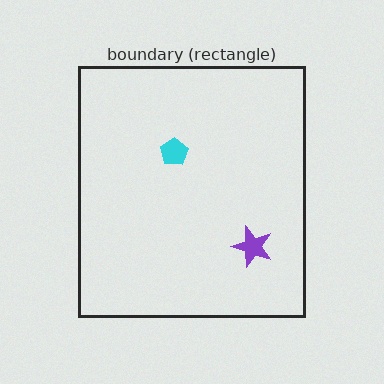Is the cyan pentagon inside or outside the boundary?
Inside.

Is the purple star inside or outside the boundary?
Inside.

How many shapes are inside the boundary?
2 inside, 0 outside.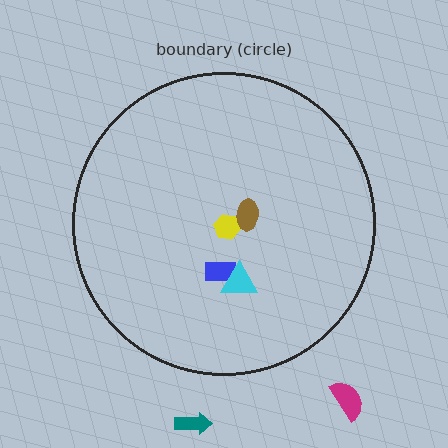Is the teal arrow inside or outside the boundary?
Outside.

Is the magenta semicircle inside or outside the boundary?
Outside.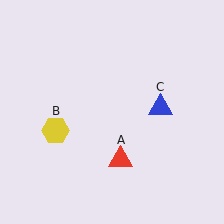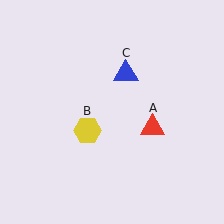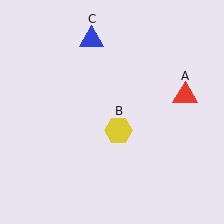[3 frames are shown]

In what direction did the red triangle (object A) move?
The red triangle (object A) moved up and to the right.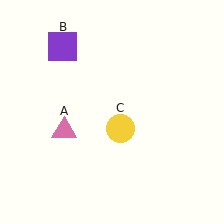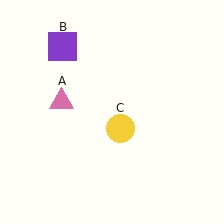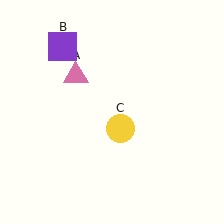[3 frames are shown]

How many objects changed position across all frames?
1 object changed position: pink triangle (object A).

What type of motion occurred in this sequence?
The pink triangle (object A) rotated clockwise around the center of the scene.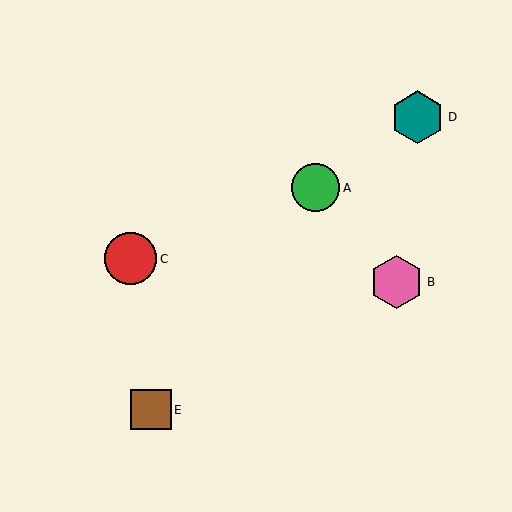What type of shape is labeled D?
Shape D is a teal hexagon.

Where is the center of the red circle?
The center of the red circle is at (131, 259).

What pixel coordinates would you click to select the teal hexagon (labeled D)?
Click at (418, 117) to select the teal hexagon D.